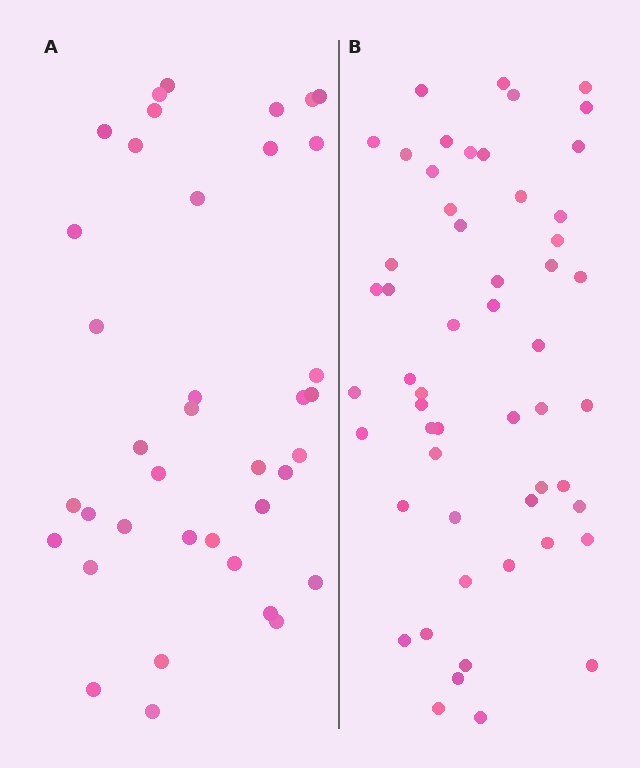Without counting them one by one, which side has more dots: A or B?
Region B (the right region) has more dots.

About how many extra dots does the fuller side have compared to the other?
Region B has approximately 15 more dots than region A.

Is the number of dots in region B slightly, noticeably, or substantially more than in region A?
Region B has noticeably more, but not dramatically so. The ratio is roughly 1.4 to 1.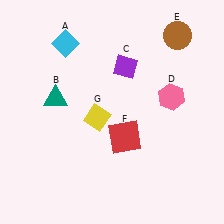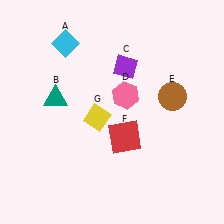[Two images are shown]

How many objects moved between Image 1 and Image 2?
2 objects moved between the two images.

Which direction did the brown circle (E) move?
The brown circle (E) moved down.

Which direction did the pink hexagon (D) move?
The pink hexagon (D) moved left.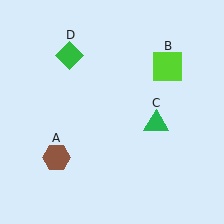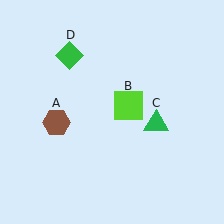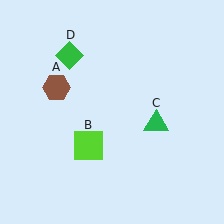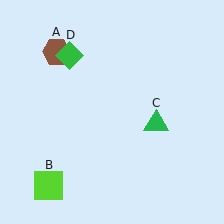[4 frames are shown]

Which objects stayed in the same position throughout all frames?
Green triangle (object C) and green diamond (object D) remained stationary.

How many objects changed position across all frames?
2 objects changed position: brown hexagon (object A), lime square (object B).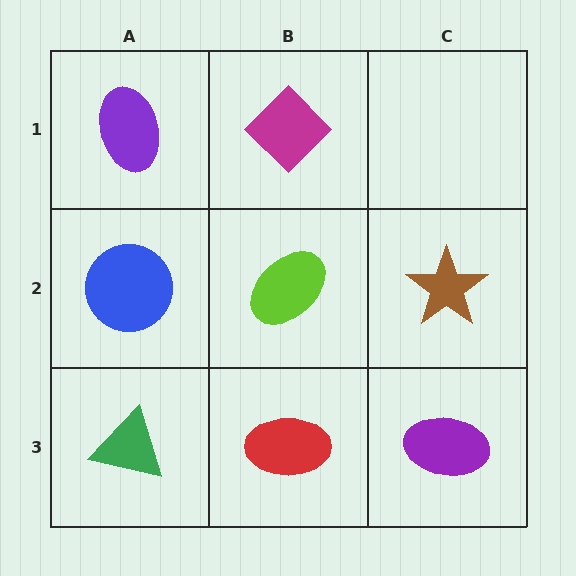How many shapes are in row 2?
3 shapes.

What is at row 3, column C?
A purple ellipse.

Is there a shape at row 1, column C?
No, that cell is empty.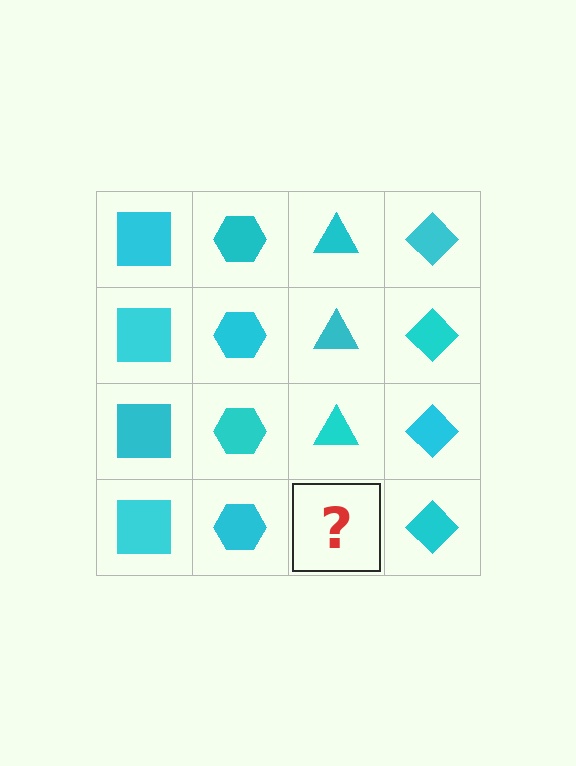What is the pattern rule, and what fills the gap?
The rule is that each column has a consistent shape. The gap should be filled with a cyan triangle.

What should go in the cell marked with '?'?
The missing cell should contain a cyan triangle.